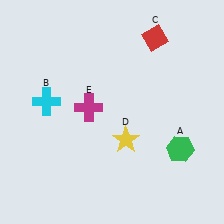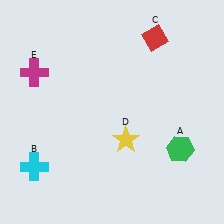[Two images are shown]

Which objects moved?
The objects that moved are: the cyan cross (B), the magenta cross (E).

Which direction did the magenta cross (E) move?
The magenta cross (E) moved left.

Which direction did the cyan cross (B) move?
The cyan cross (B) moved down.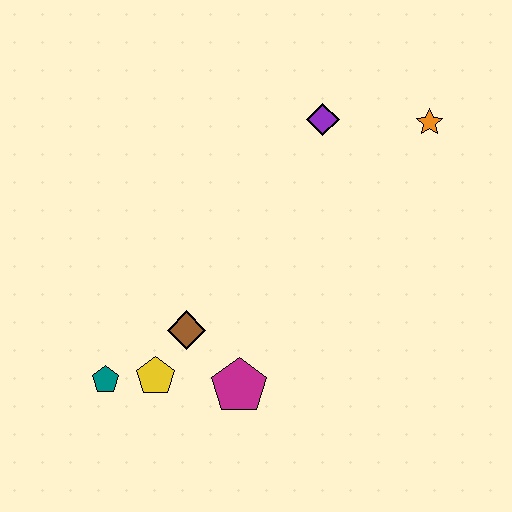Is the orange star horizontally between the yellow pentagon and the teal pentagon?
No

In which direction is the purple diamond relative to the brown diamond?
The purple diamond is above the brown diamond.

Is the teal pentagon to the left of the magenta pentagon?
Yes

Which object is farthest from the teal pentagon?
The orange star is farthest from the teal pentagon.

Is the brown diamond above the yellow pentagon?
Yes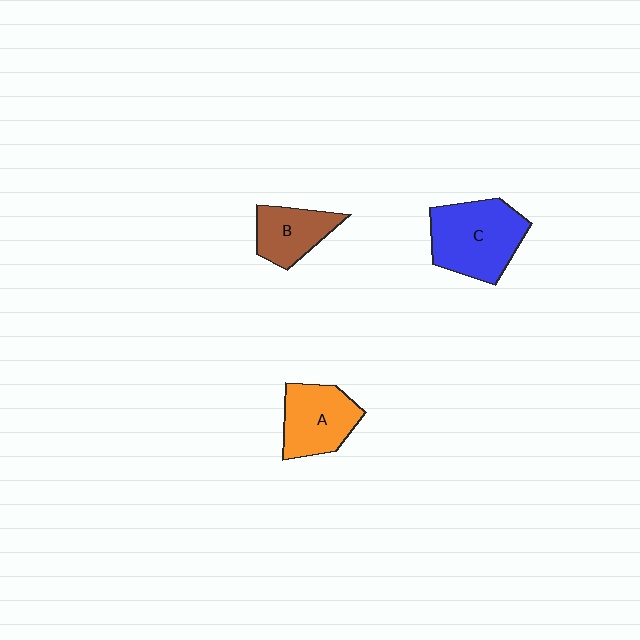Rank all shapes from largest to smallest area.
From largest to smallest: C (blue), A (orange), B (brown).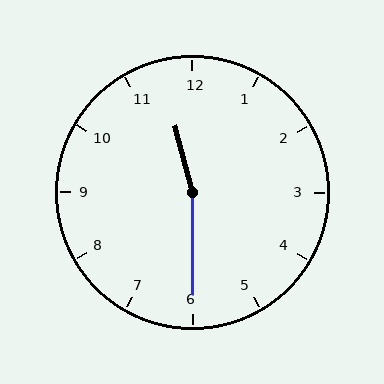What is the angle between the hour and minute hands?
Approximately 165 degrees.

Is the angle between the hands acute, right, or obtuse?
It is obtuse.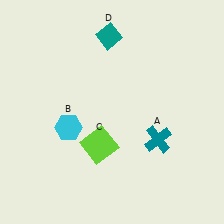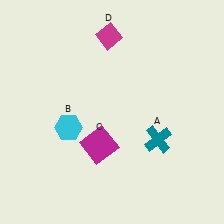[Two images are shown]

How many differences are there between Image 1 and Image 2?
There are 2 differences between the two images.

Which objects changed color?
C changed from lime to magenta. D changed from teal to magenta.